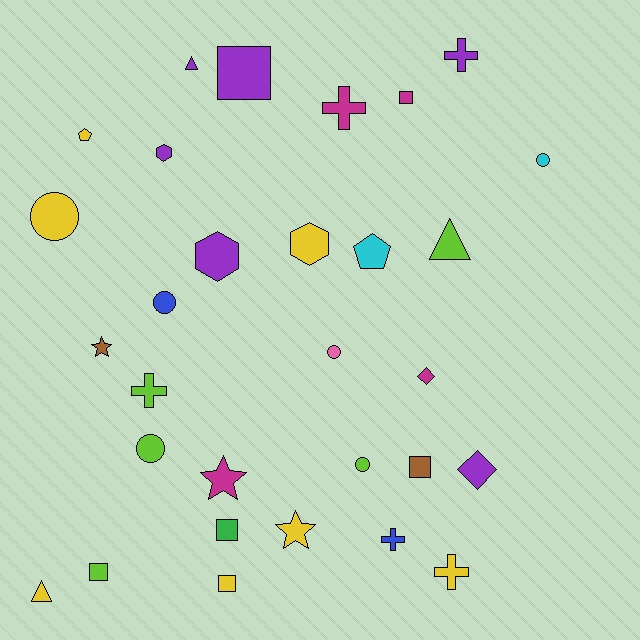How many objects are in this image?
There are 30 objects.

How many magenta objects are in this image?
There are 4 magenta objects.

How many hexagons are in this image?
There are 3 hexagons.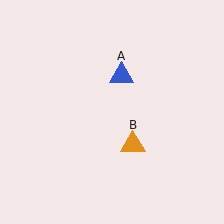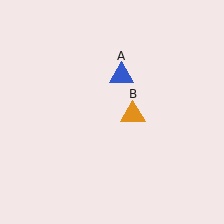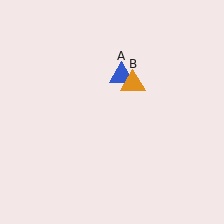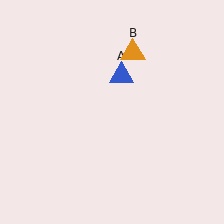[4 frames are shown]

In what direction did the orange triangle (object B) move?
The orange triangle (object B) moved up.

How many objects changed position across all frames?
1 object changed position: orange triangle (object B).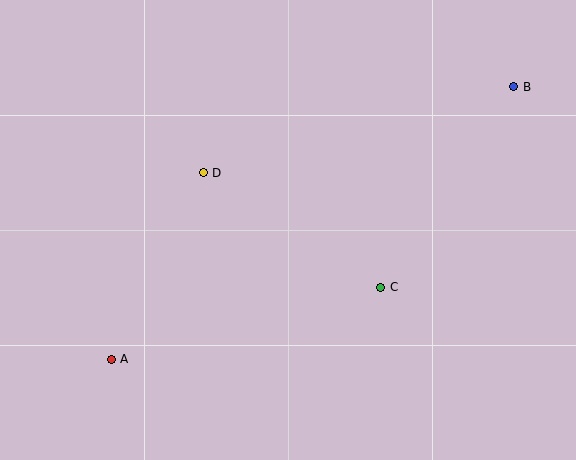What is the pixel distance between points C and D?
The distance between C and D is 211 pixels.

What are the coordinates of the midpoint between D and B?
The midpoint between D and B is at (359, 130).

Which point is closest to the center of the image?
Point D at (203, 173) is closest to the center.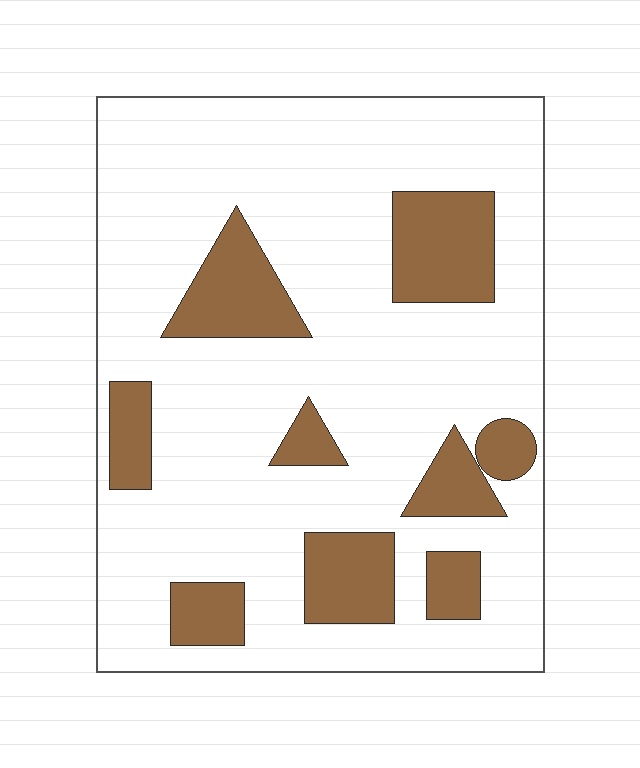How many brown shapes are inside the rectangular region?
9.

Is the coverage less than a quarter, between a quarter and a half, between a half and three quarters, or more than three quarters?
Less than a quarter.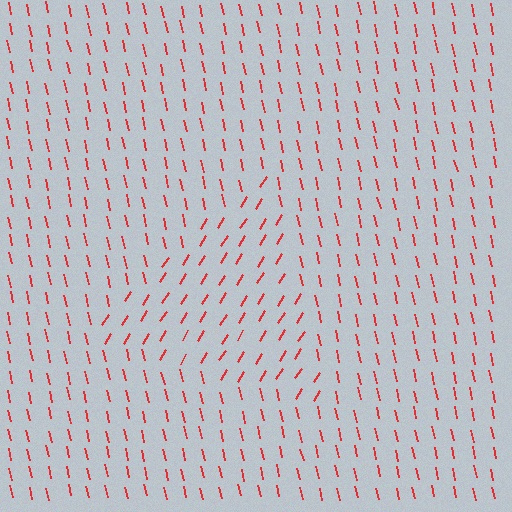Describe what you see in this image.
The image is filled with small red line segments. A triangle region in the image has lines oriented differently from the surrounding lines, creating a visible texture boundary.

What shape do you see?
I see a triangle.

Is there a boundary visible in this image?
Yes, there is a texture boundary formed by a change in line orientation.